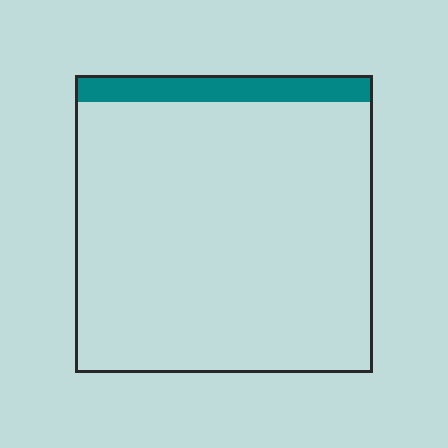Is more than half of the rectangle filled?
No.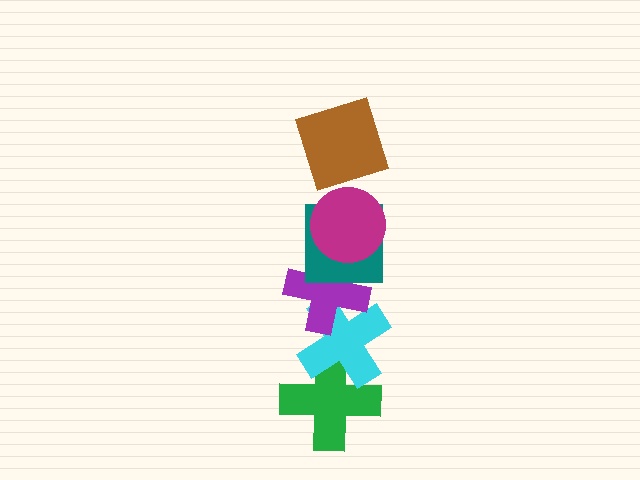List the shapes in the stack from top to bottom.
From top to bottom: the brown square, the magenta circle, the teal square, the purple cross, the cyan cross, the green cross.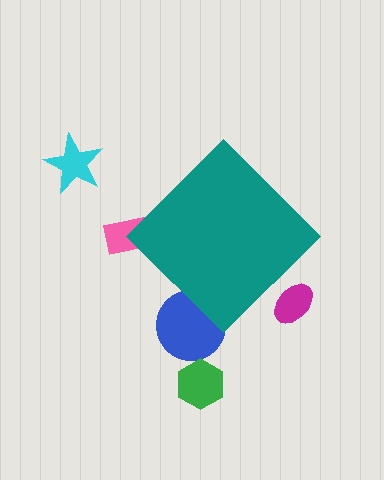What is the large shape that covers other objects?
A teal diamond.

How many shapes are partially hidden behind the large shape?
3 shapes are partially hidden.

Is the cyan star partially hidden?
No, the cyan star is fully visible.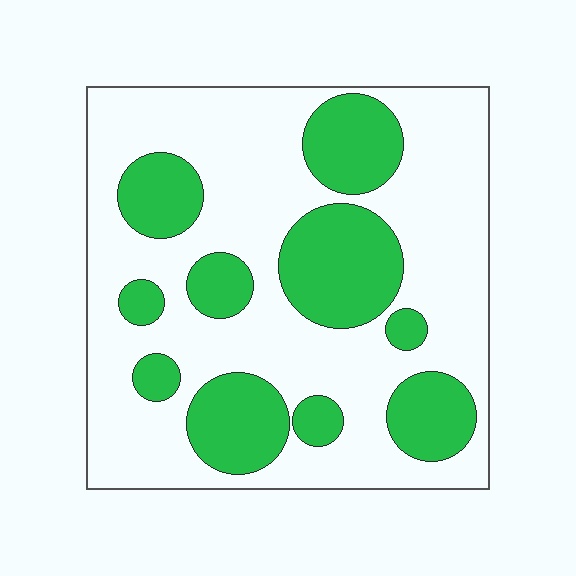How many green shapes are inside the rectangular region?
10.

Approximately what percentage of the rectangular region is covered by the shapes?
Approximately 30%.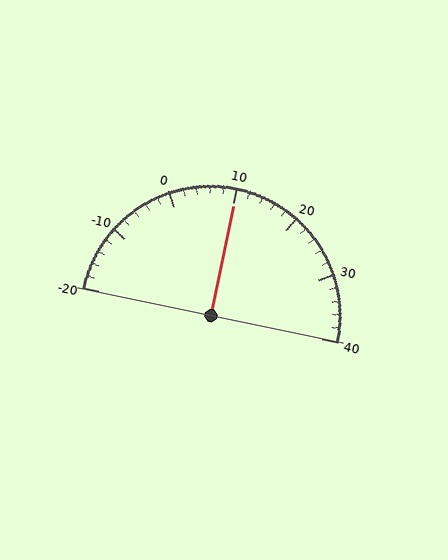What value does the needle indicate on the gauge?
The needle indicates approximately 10.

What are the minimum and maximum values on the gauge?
The gauge ranges from -20 to 40.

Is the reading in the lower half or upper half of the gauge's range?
The reading is in the upper half of the range (-20 to 40).